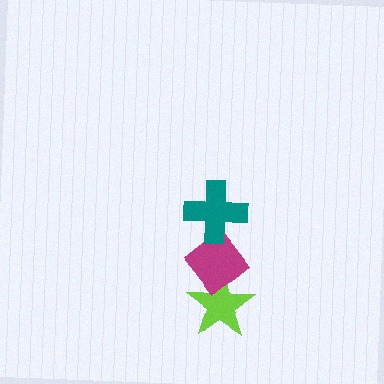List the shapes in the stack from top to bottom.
From top to bottom: the teal cross, the magenta diamond, the lime star.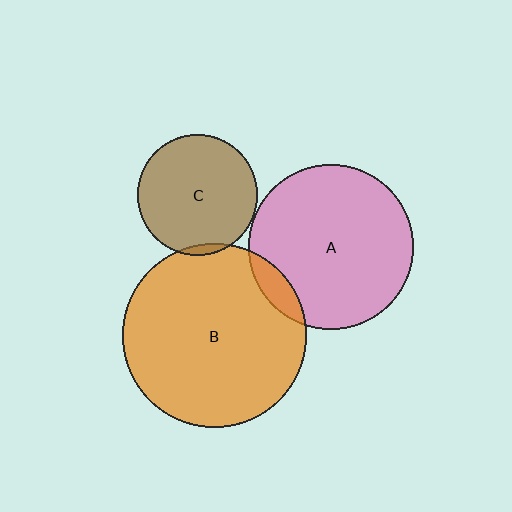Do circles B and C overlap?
Yes.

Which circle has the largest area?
Circle B (orange).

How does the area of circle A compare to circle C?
Approximately 1.9 times.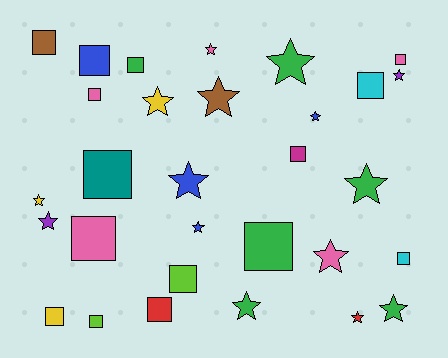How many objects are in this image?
There are 30 objects.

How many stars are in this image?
There are 15 stars.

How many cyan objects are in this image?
There are 2 cyan objects.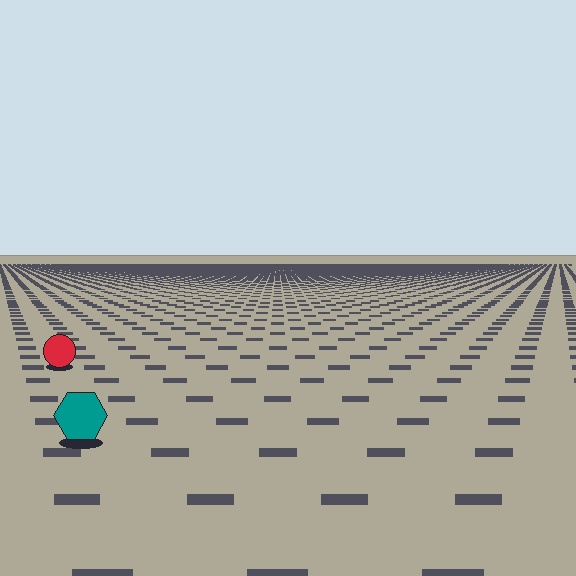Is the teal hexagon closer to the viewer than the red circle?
Yes. The teal hexagon is closer — you can tell from the texture gradient: the ground texture is coarser near it.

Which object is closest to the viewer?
The teal hexagon is closest. The texture marks near it are larger and more spread out.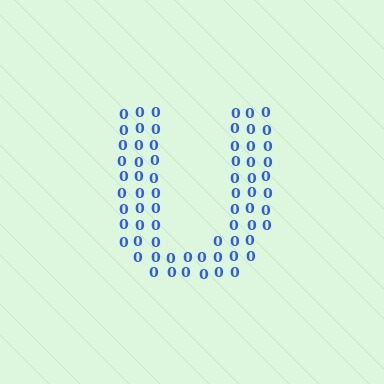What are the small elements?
The small elements are digit 0's.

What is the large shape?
The large shape is the letter U.